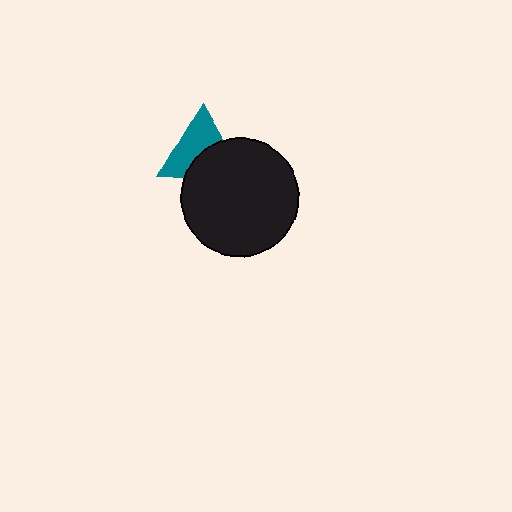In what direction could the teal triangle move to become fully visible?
The teal triangle could move up. That would shift it out from behind the black circle entirely.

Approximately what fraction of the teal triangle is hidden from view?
Roughly 43% of the teal triangle is hidden behind the black circle.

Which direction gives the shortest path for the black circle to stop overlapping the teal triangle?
Moving down gives the shortest separation.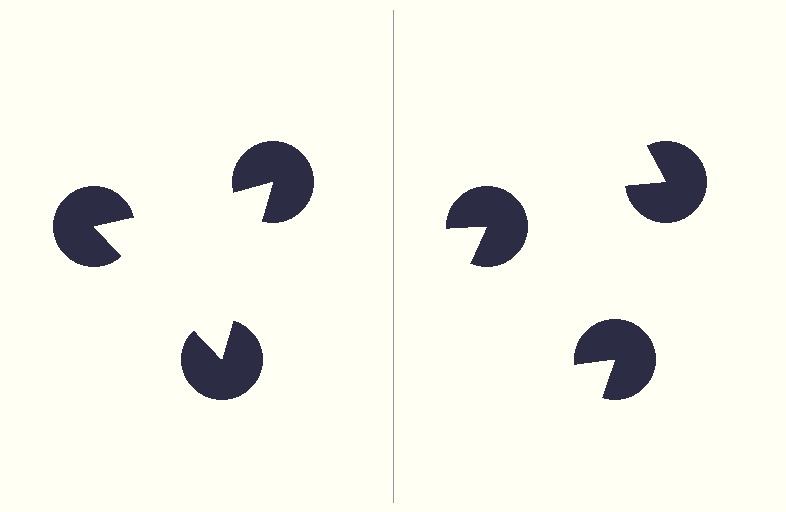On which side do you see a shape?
An illusory triangle appears on the left side. On the right side the wedge cuts are rotated, so no coherent shape forms.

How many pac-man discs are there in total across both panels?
6 — 3 on each side.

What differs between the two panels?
The pac-man discs are positioned identically on both sides; only the wedge orientations differ. On the left they align to a triangle; on the right they are misaligned.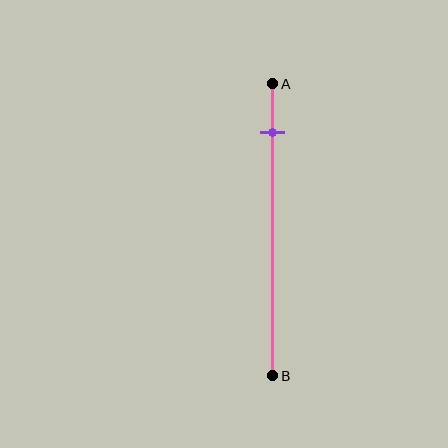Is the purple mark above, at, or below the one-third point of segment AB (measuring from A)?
The purple mark is above the one-third point of segment AB.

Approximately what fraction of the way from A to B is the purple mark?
The purple mark is approximately 15% of the way from A to B.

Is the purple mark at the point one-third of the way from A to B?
No, the mark is at about 15% from A, not at the 33% one-third point.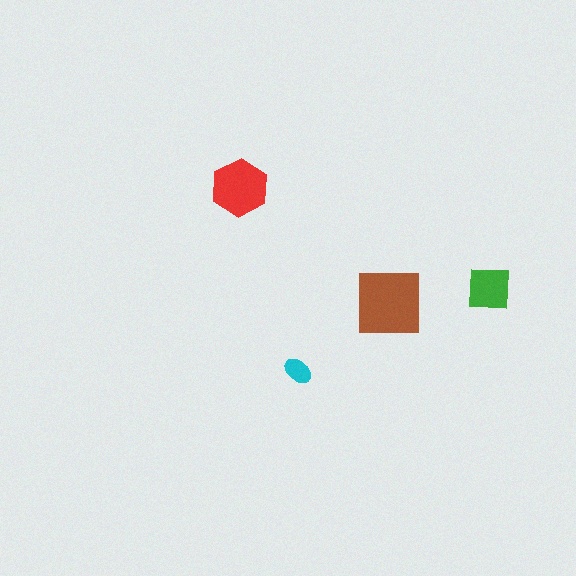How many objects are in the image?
There are 4 objects in the image.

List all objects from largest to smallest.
The brown square, the red hexagon, the green square, the cyan ellipse.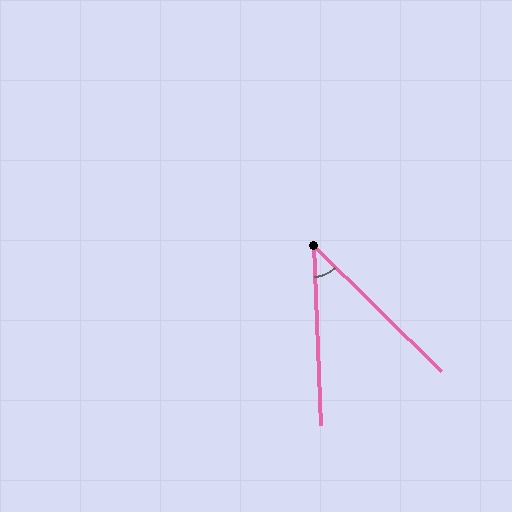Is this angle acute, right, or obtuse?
It is acute.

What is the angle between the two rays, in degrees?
Approximately 43 degrees.